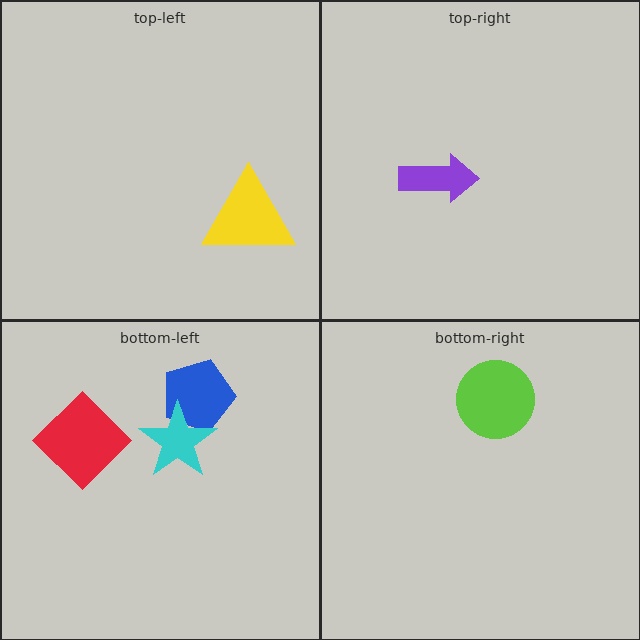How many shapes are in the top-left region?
1.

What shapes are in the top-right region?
The purple arrow.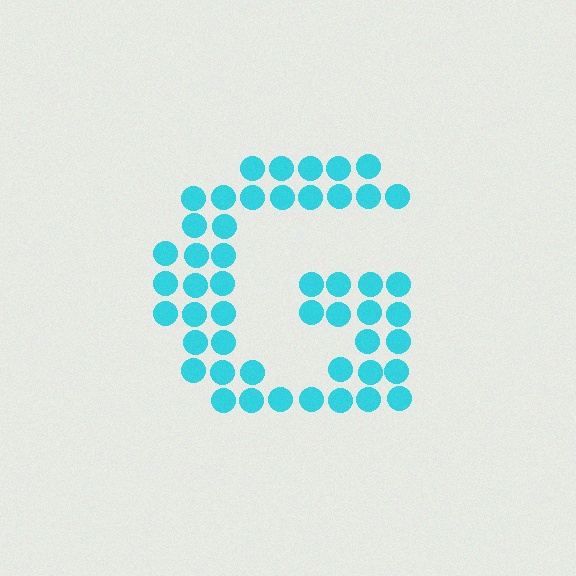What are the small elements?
The small elements are circles.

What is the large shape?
The large shape is the letter G.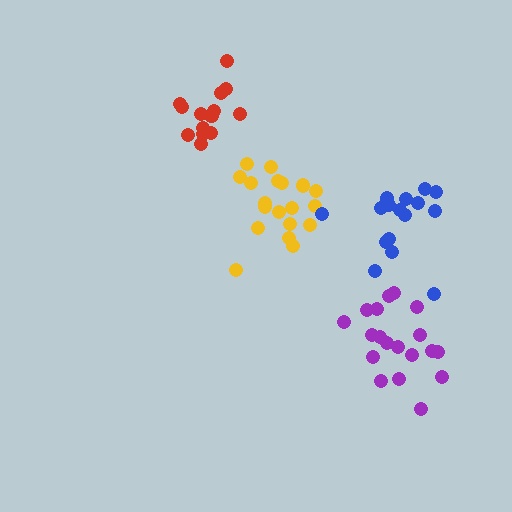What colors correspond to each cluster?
The clusters are colored: yellow, purple, red, blue.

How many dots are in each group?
Group 1: 19 dots, Group 2: 19 dots, Group 3: 14 dots, Group 4: 17 dots (69 total).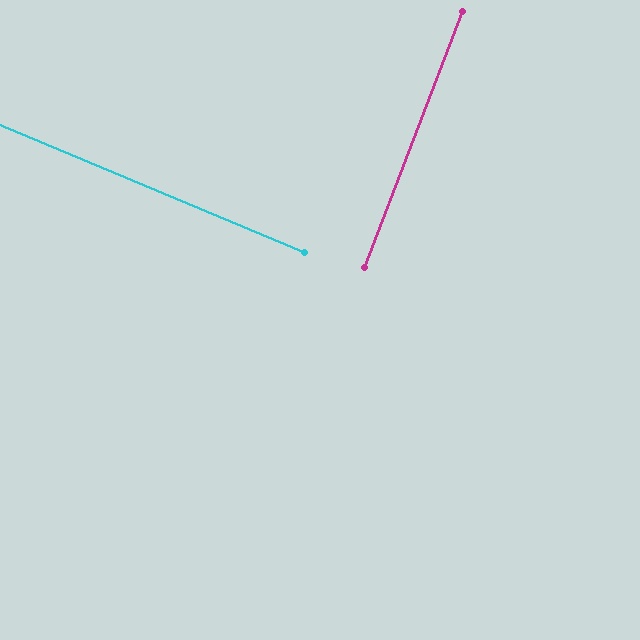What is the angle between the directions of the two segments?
Approximately 88 degrees.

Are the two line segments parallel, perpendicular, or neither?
Perpendicular — they meet at approximately 88°.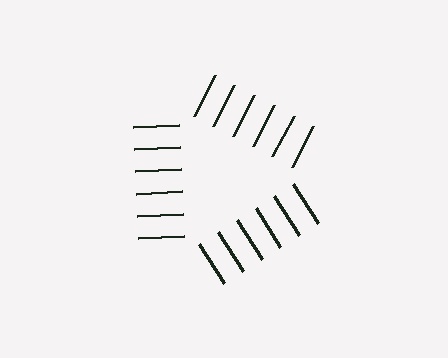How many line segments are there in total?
18 — 6 along each of the 3 edges.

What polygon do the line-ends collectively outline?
An illusory triangle — the line segments terminate on its edges but no continuous stroke is drawn.